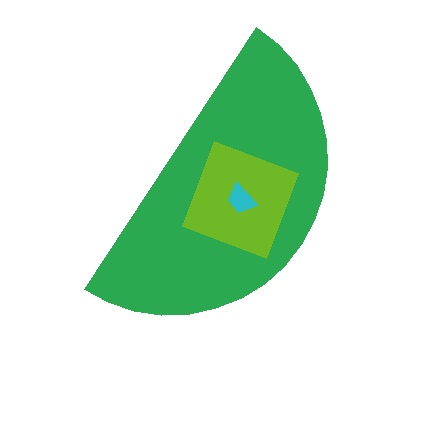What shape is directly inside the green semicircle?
The lime diamond.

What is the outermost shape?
The green semicircle.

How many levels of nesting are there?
3.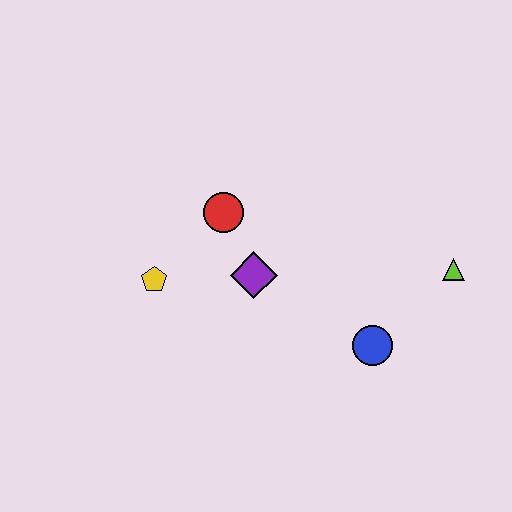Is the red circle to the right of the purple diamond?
No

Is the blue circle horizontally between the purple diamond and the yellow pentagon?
No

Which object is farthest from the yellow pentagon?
The lime triangle is farthest from the yellow pentagon.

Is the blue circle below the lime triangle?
Yes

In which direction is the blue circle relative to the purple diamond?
The blue circle is to the right of the purple diamond.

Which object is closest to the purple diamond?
The red circle is closest to the purple diamond.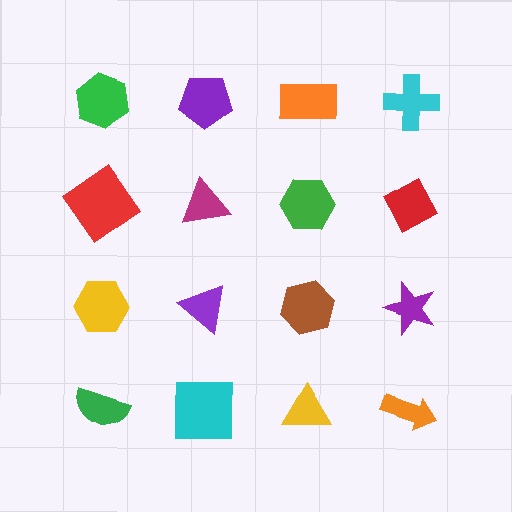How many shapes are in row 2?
4 shapes.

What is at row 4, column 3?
A yellow triangle.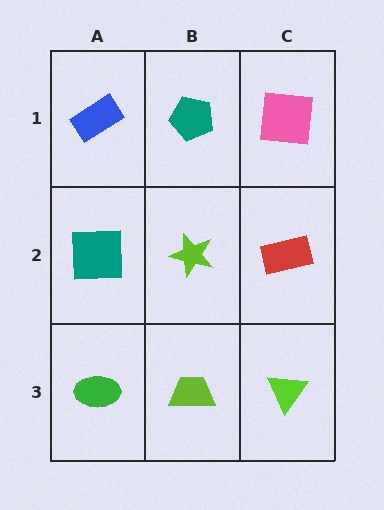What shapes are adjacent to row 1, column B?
A lime star (row 2, column B), a blue rectangle (row 1, column A), a pink square (row 1, column C).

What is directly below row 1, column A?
A teal square.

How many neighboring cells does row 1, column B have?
3.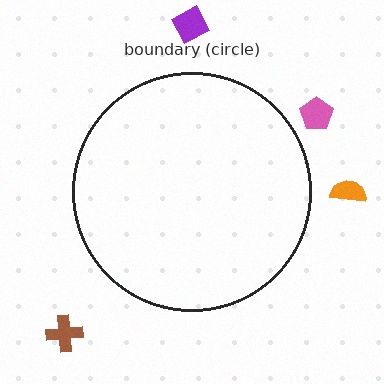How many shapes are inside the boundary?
0 inside, 4 outside.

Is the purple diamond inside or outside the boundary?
Outside.